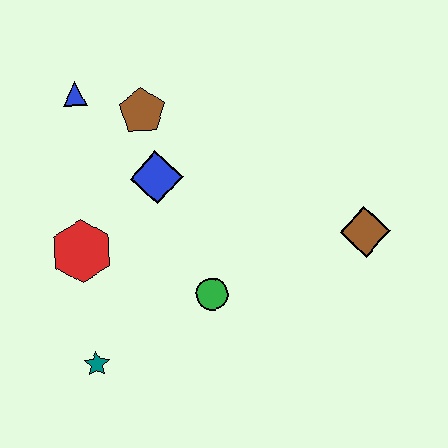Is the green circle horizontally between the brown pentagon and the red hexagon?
No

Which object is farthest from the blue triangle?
The brown diamond is farthest from the blue triangle.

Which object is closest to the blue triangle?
The brown pentagon is closest to the blue triangle.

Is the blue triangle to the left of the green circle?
Yes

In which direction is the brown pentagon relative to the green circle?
The brown pentagon is above the green circle.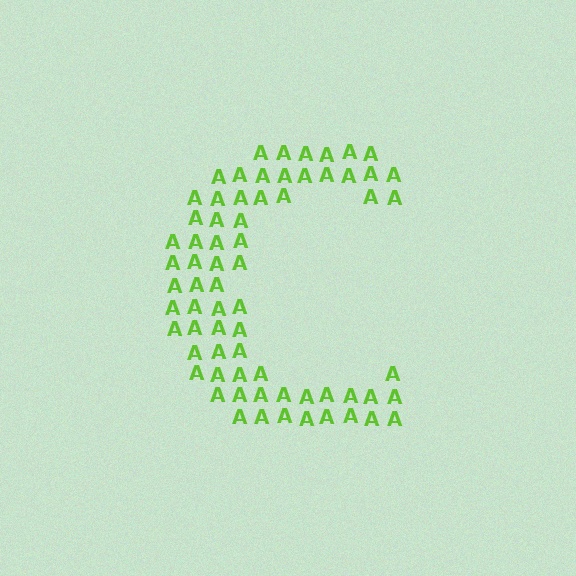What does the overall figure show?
The overall figure shows the letter C.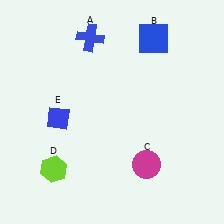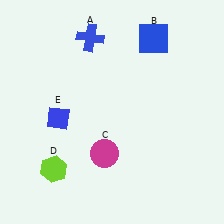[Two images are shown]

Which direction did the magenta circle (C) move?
The magenta circle (C) moved left.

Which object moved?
The magenta circle (C) moved left.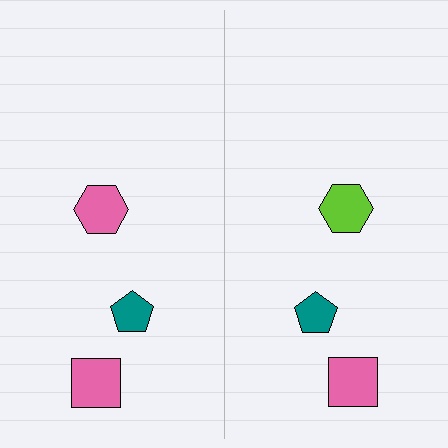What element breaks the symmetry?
The lime hexagon on the right side breaks the symmetry — its mirror counterpart is pink.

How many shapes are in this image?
There are 6 shapes in this image.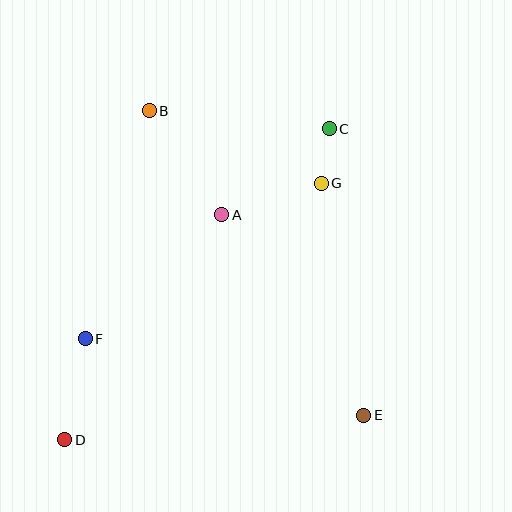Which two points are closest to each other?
Points C and G are closest to each other.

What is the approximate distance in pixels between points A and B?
The distance between A and B is approximately 127 pixels.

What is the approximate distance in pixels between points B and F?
The distance between B and F is approximately 236 pixels.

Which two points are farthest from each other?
Points C and D are farthest from each other.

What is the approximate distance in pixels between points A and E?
The distance between A and E is approximately 246 pixels.